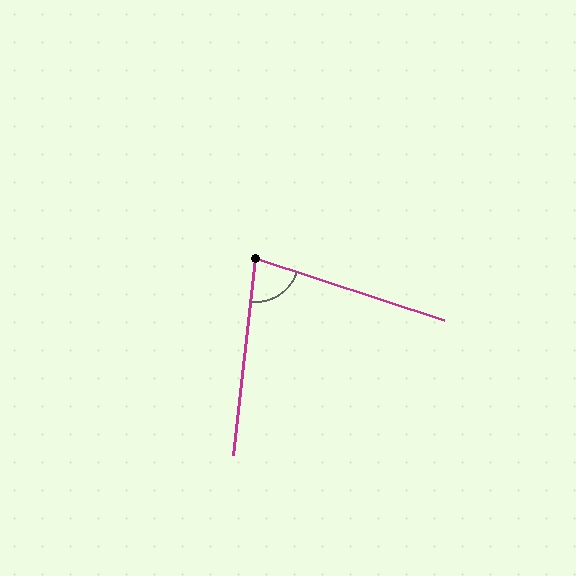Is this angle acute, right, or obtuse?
It is acute.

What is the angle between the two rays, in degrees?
Approximately 78 degrees.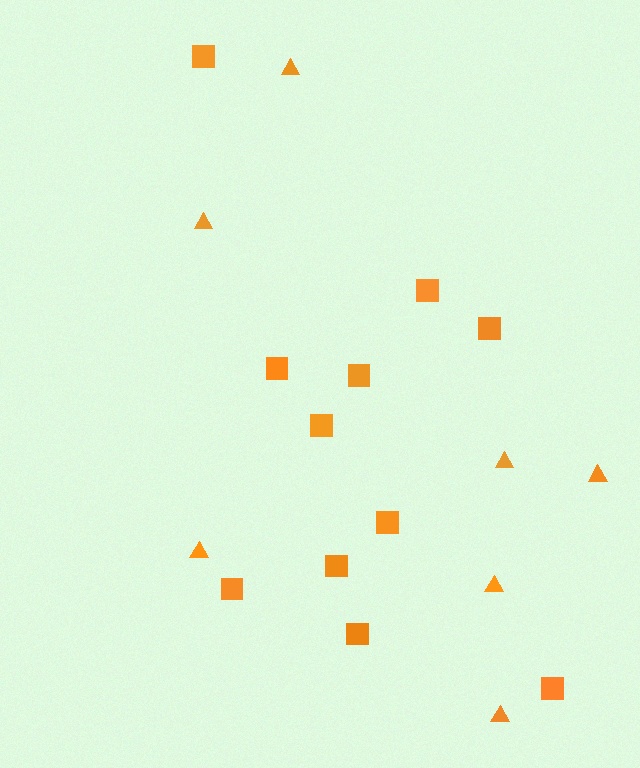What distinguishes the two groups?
There are 2 groups: one group of triangles (7) and one group of squares (11).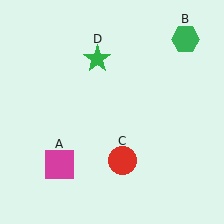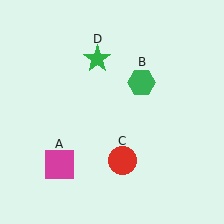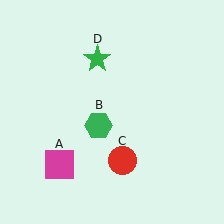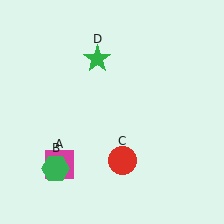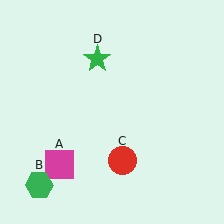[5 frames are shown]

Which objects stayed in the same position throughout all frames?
Magenta square (object A) and red circle (object C) and green star (object D) remained stationary.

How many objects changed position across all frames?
1 object changed position: green hexagon (object B).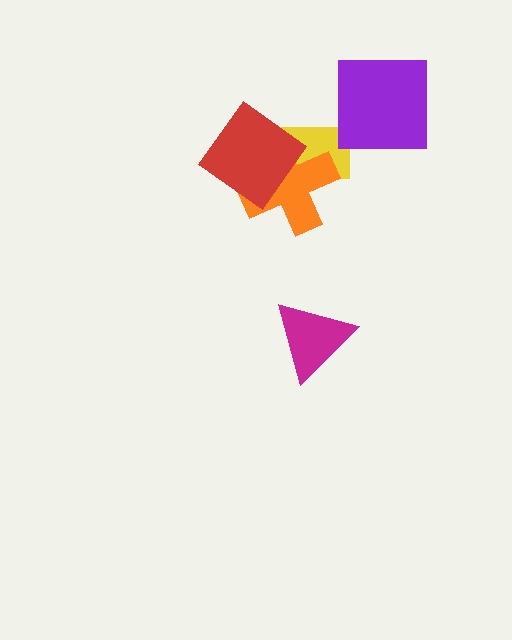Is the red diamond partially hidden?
No, no other shape covers it.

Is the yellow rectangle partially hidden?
Yes, it is partially covered by another shape.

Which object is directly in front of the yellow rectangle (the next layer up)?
The orange cross is directly in front of the yellow rectangle.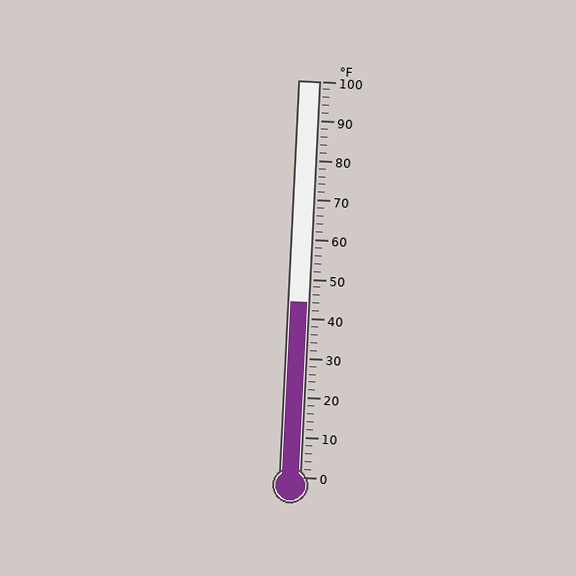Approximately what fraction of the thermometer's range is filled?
The thermometer is filled to approximately 45% of its range.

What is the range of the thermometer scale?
The thermometer scale ranges from 0°F to 100°F.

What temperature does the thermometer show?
The thermometer shows approximately 44°F.